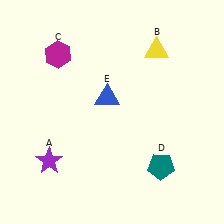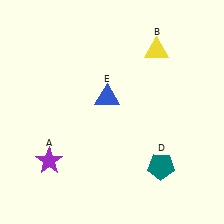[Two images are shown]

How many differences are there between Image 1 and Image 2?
There is 1 difference between the two images.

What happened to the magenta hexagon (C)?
The magenta hexagon (C) was removed in Image 2. It was in the top-left area of Image 1.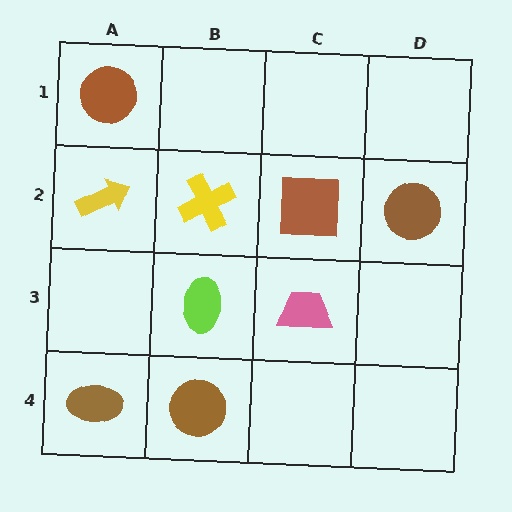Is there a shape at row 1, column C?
No, that cell is empty.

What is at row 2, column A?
A yellow arrow.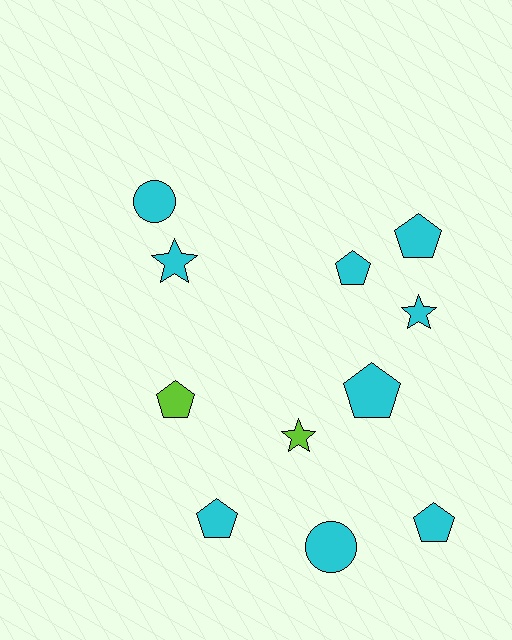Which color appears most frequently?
Cyan, with 9 objects.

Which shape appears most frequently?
Pentagon, with 6 objects.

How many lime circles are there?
There are no lime circles.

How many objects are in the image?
There are 11 objects.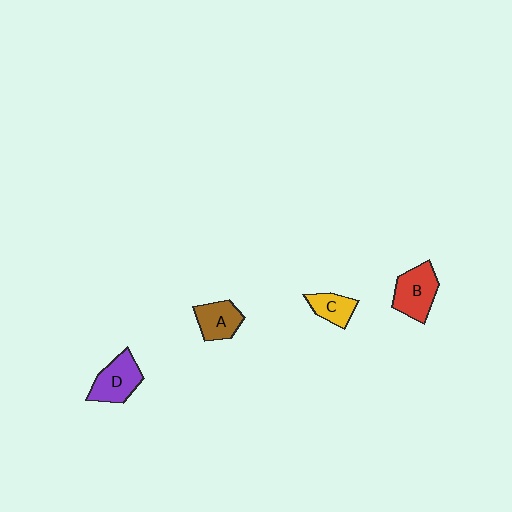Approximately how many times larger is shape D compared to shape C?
Approximately 1.5 times.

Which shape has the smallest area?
Shape C (yellow).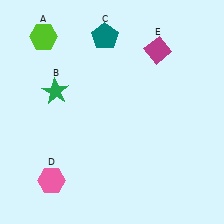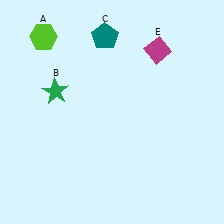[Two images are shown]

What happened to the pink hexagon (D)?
The pink hexagon (D) was removed in Image 2. It was in the bottom-left area of Image 1.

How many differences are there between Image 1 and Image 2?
There is 1 difference between the two images.